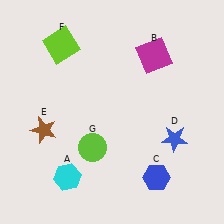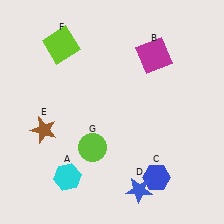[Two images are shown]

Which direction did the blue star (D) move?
The blue star (D) moved down.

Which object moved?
The blue star (D) moved down.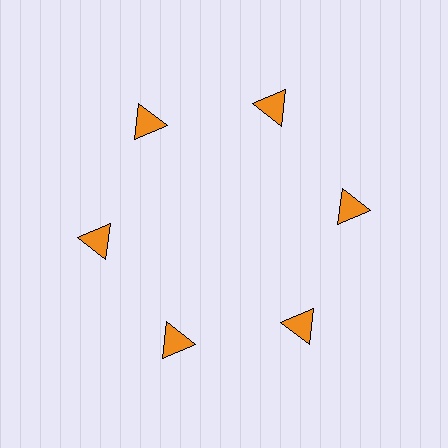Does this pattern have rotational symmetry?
Yes, this pattern has 6-fold rotational symmetry. It looks the same after rotating 60 degrees around the center.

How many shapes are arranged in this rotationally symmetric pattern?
There are 6 shapes, arranged in 6 groups of 1.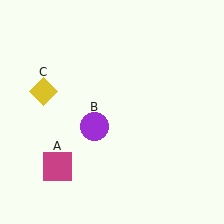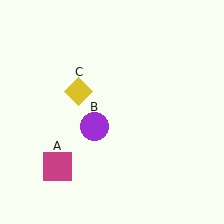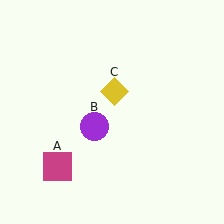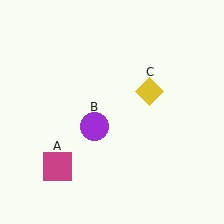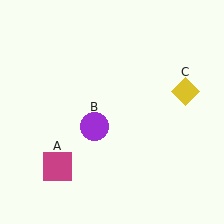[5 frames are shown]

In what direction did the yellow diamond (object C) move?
The yellow diamond (object C) moved right.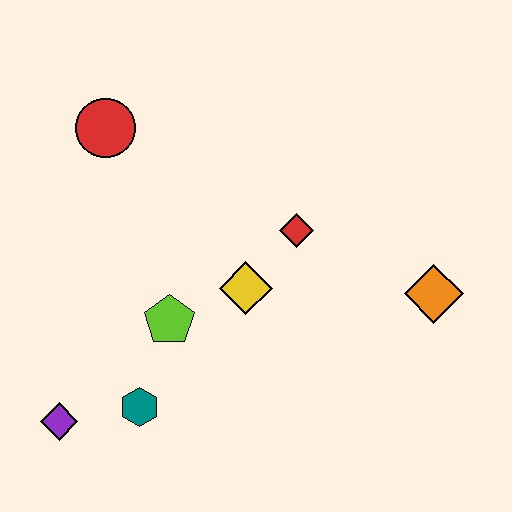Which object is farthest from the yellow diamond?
The purple diamond is farthest from the yellow diamond.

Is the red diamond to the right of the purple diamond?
Yes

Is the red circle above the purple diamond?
Yes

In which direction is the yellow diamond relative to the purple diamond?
The yellow diamond is to the right of the purple diamond.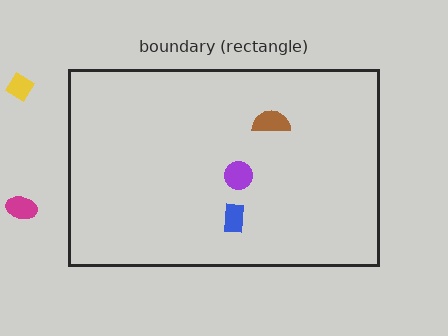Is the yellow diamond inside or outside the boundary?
Outside.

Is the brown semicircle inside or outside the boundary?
Inside.